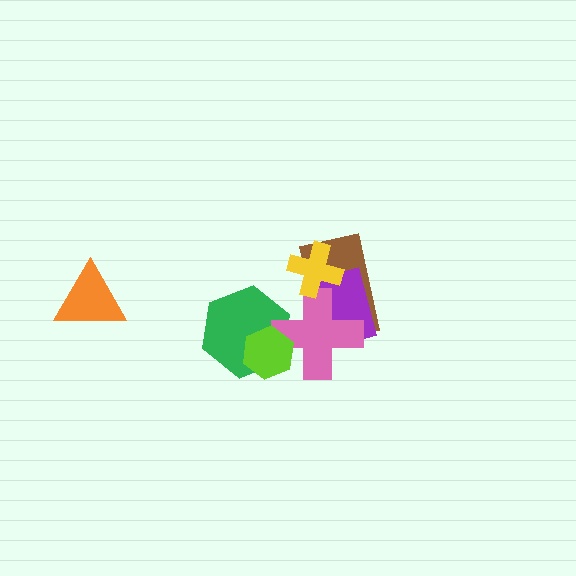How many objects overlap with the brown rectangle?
3 objects overlap with the brown rectangle.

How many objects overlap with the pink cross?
5 objects overlap with the pink cross.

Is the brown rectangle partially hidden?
Yes, it is partially covered by another shape.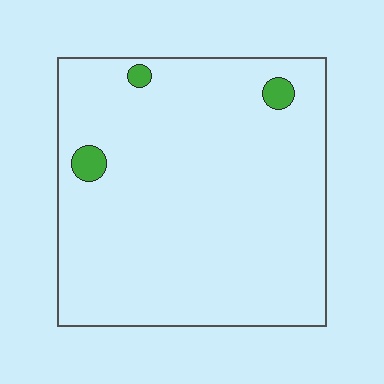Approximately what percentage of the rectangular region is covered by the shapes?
Approximately 5%.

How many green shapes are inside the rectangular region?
3.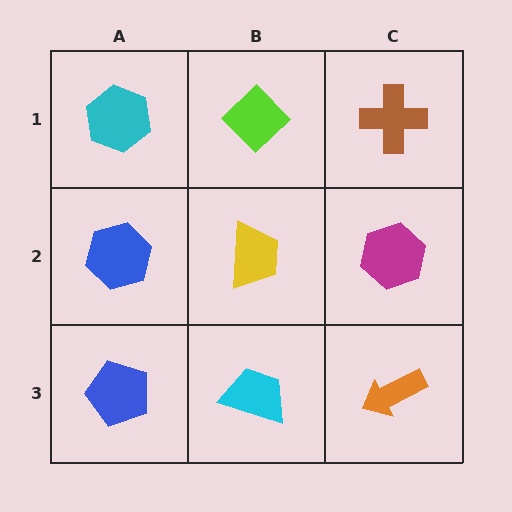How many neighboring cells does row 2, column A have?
3.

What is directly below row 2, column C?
An orange arrow.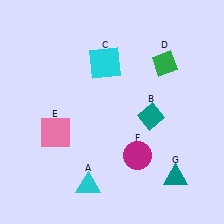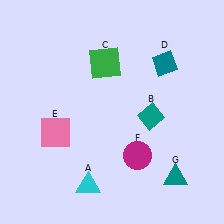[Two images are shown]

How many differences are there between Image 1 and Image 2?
There are 2 differences between the two images.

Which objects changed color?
C changed from cyan to green. D changed from green to teal.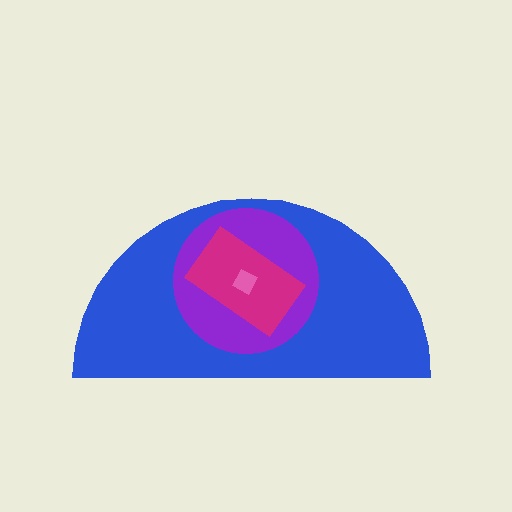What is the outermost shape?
The blue semicircle.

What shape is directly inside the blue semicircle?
The purple circle.